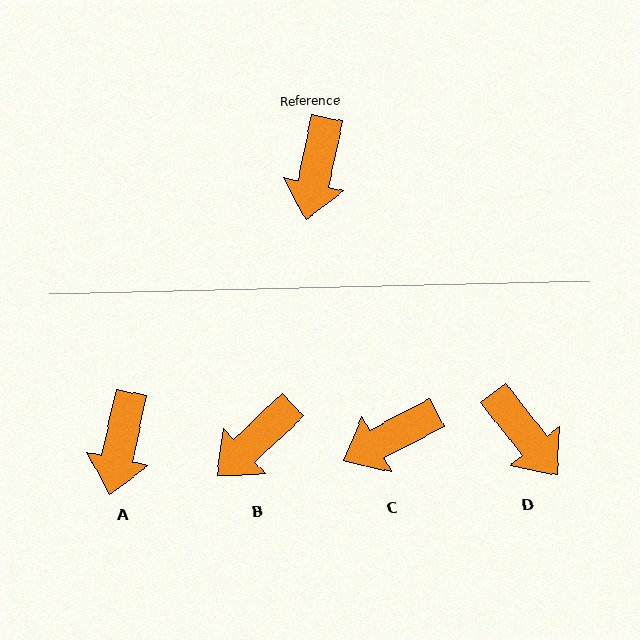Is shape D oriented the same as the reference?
No, it is off by about 50 degrees.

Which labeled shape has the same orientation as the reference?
A.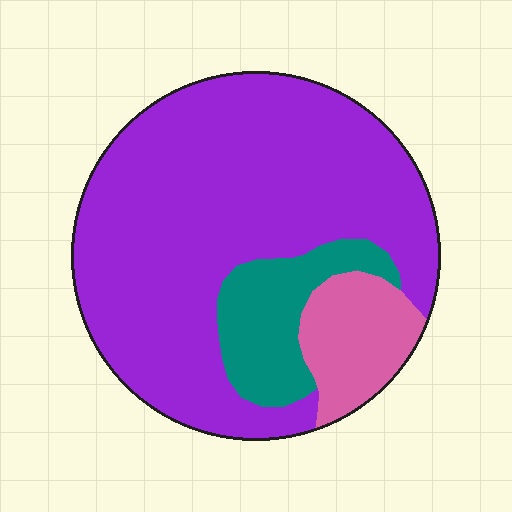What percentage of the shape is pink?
Pink covers roughly 10% of the shape.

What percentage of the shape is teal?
Teal takes up about one eighth (1/8) of the shape.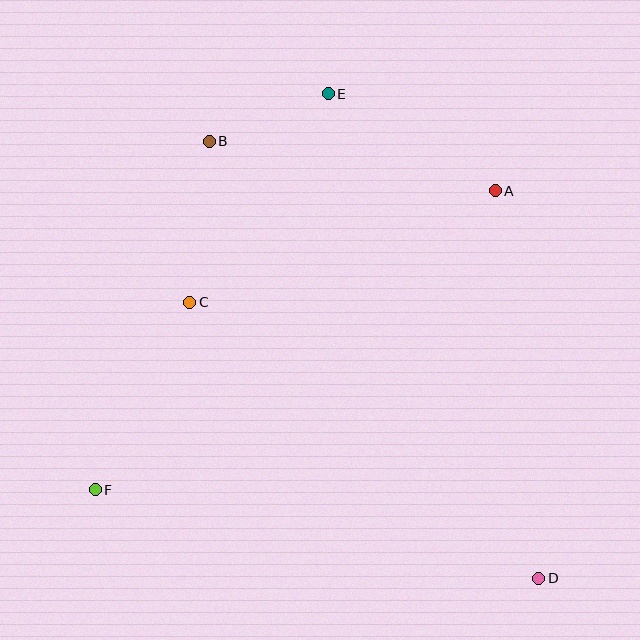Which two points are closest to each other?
Points B and E are closest to each other.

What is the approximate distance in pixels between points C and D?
The distance between C and D is approximately 445 pixels.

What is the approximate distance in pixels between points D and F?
The distance between D and F is approximately 452 pixels.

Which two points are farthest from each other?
Points B and D are farthest from each other.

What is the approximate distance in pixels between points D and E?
The distance between D and E is approximately 528 pixels.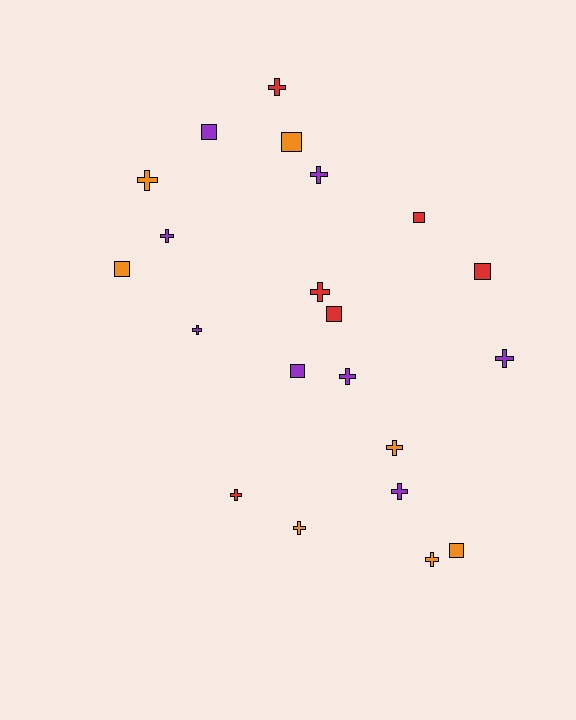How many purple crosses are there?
There are 6 purple crosses.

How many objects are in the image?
There are 21 objects.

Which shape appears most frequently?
Cross, with 13 objects.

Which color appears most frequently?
Purple, with 8 objects.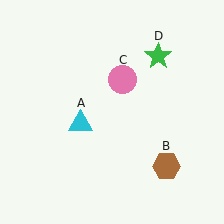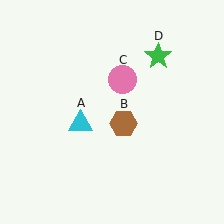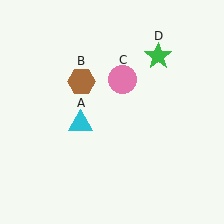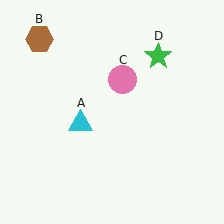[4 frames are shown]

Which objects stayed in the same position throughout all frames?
Cyan triangle (object A) and pink circle (object C) and green star (object D) remained stationary.